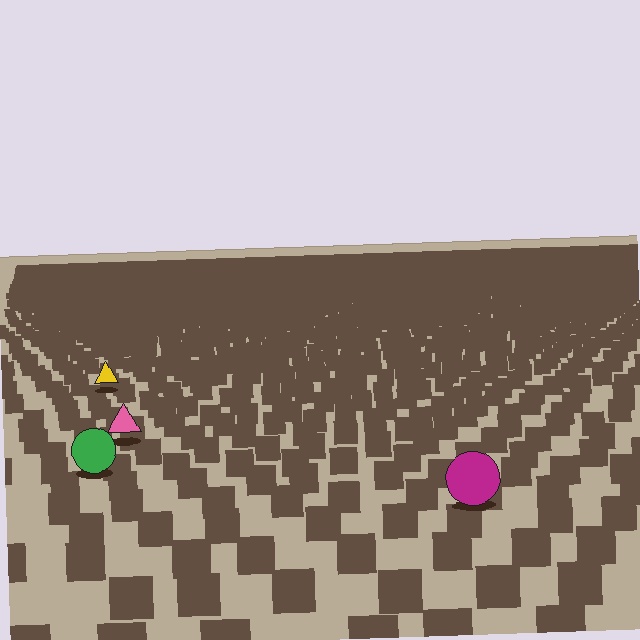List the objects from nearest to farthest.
From nearest to farthest: the magenta circle, the green circle, the pink triangle, the yellow triangle.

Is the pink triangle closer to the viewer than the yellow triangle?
Yes. The pink triangle is closer — you can tell from the texture gradient: the ground texture is coarser near it.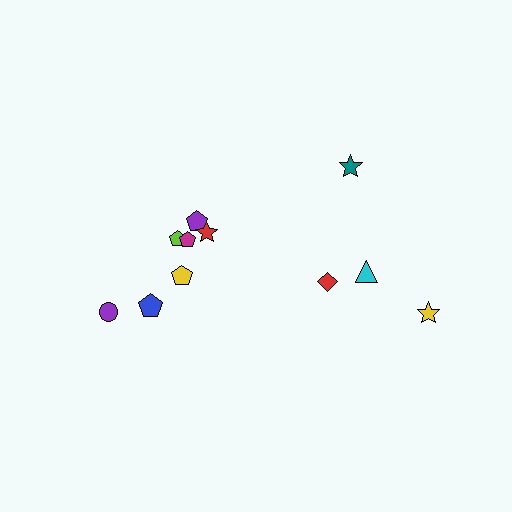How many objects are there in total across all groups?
There are 11 objects.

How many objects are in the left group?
There are 7 objects.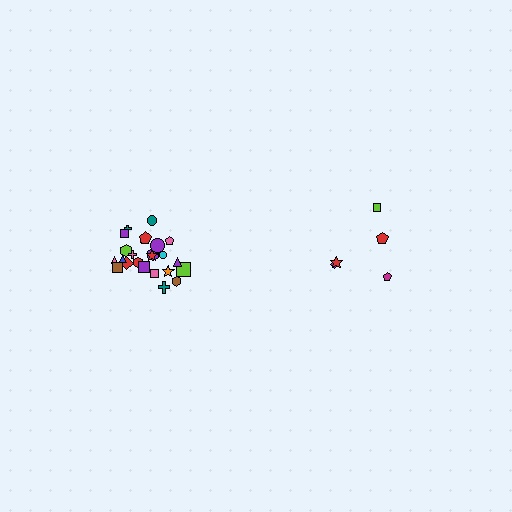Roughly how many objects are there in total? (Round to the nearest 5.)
Roughly 30 objects in total.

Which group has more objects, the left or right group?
The left group.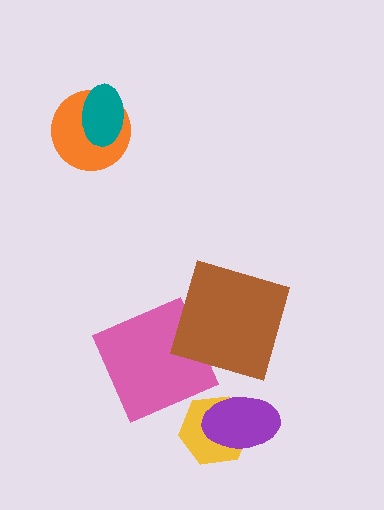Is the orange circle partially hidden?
Yes, it is partially covered by another shape.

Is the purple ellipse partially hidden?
No, no other shape covers it.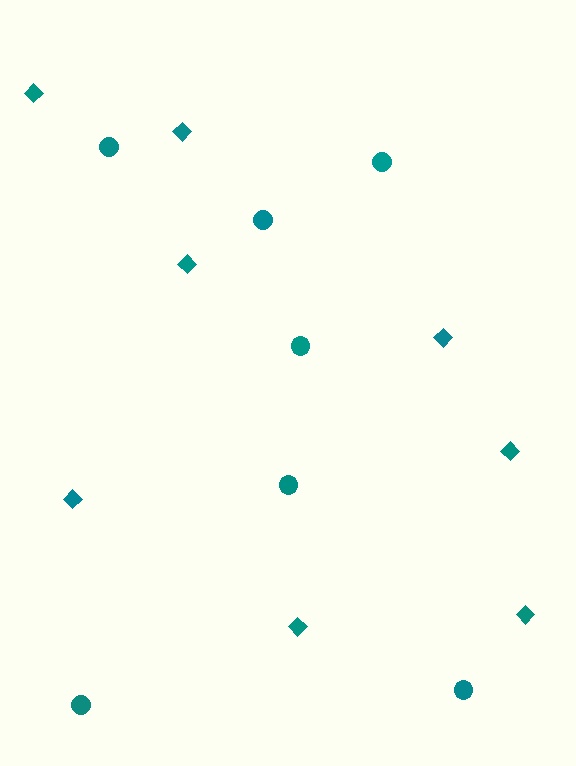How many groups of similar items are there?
There are 2 groups: one group of diamonds (8) and one group of circles (7).